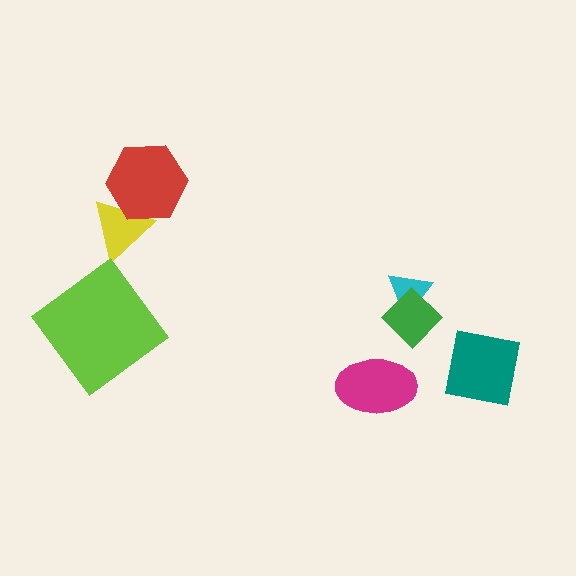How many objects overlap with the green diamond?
1 object overlaps with the green diamond.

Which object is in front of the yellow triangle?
The red hexagon is in front of the yellow triangle.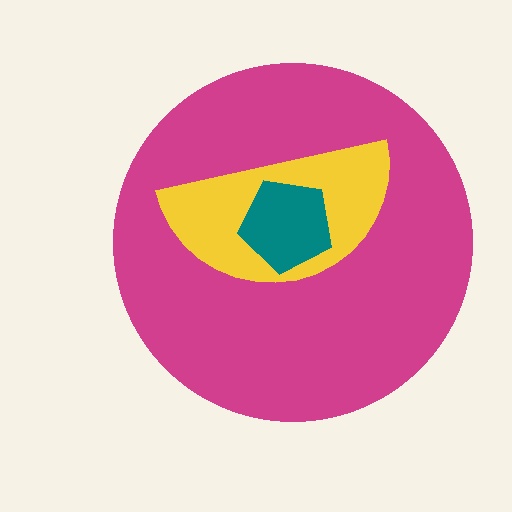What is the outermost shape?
The magenta circle.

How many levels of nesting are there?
3.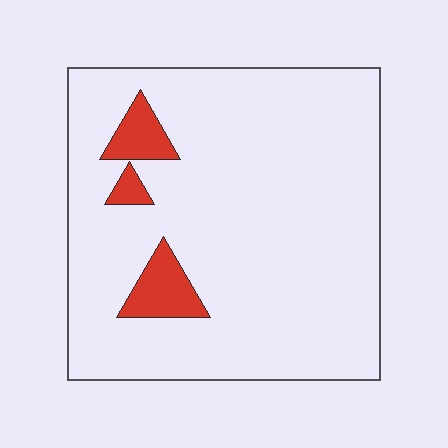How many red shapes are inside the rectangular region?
3.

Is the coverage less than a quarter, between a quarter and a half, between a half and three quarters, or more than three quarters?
Less than a quarter.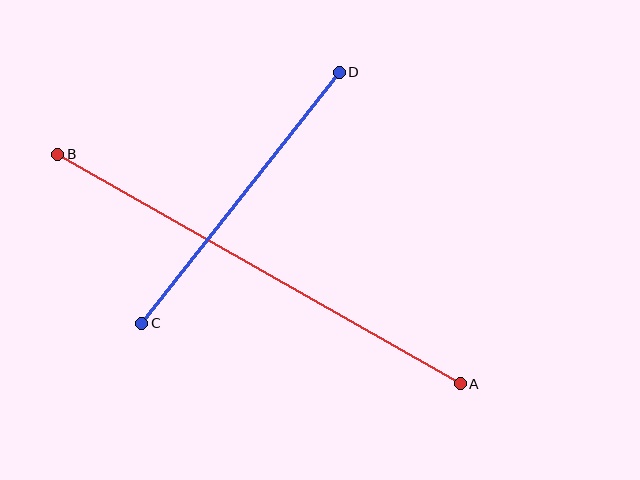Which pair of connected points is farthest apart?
Points A and B are farthest apart.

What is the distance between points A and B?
The distance is approximately 464 pixels.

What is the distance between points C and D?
The distance is approximately 319 pixels.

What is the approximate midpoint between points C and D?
The midpoint is at approximately (240, 198) pixels.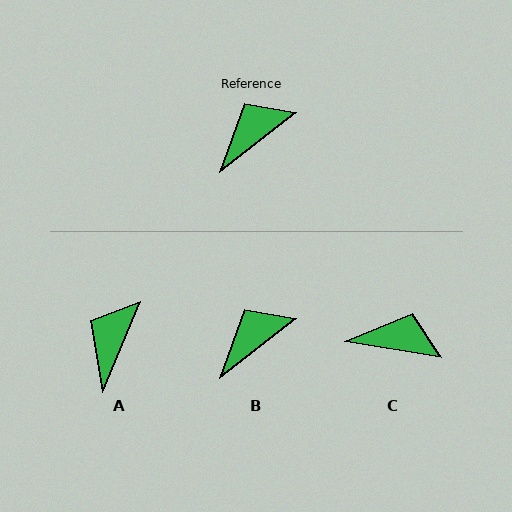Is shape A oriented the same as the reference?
No, it is off by about 30 degrees.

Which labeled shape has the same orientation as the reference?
B.